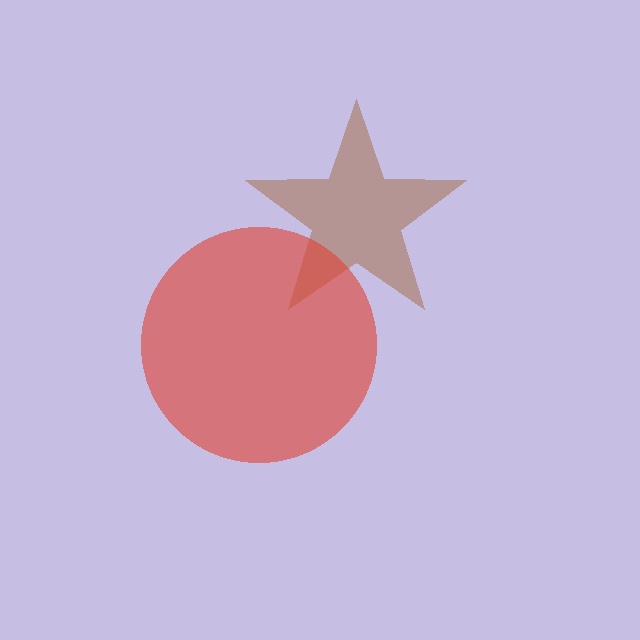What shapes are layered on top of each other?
The layered shapes are: a brown star, a red circle.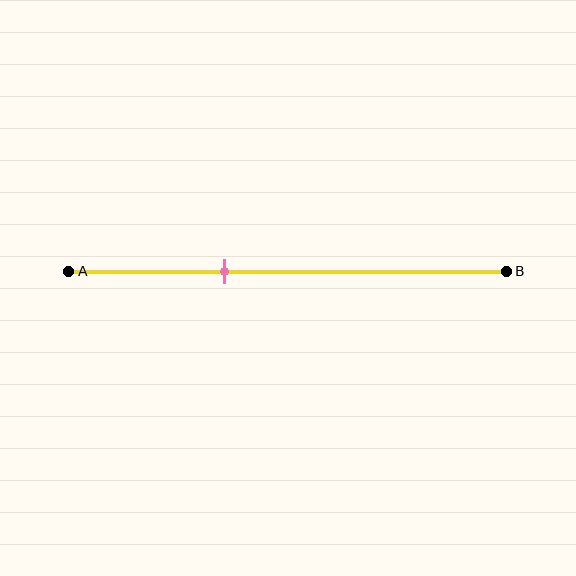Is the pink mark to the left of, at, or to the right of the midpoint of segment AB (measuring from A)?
The pink mark is to the left of the midpoint of segment AB.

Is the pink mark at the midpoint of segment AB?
No, the mark is at about 35% from A, not at the 50% midpoint.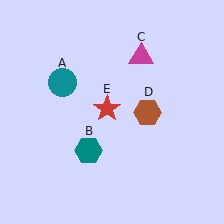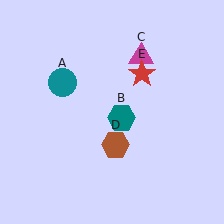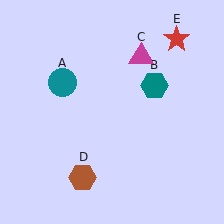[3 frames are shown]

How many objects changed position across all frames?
3 objects changed position: teal hexagon (object B), brown hexagon (object D), red star (object E).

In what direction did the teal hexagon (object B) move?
The teal hexagon (object B) moved up and to the right.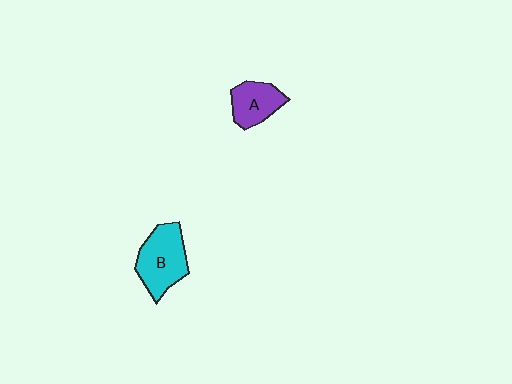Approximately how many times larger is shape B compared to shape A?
Approximately 1.5 times.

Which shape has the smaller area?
Shape A (purple).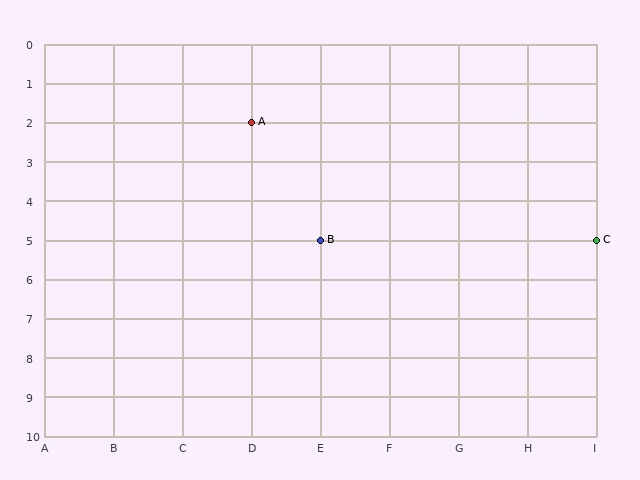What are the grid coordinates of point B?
Point B is at grid coordinates (E, 5).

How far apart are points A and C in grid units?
Points A and C are 5 columns and 3 rows apart (about 5.8 grid units diagonally).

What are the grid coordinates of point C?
Point C is at grid coordinates (I, 5).